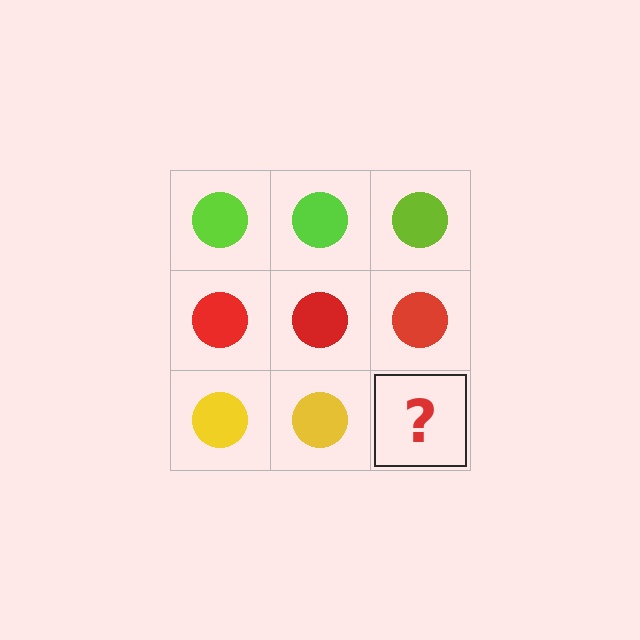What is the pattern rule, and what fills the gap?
The rule is that each row has a consistent color. The gap should be filled with a yellow circle.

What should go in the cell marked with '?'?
The missing cell should contain a yellow circle.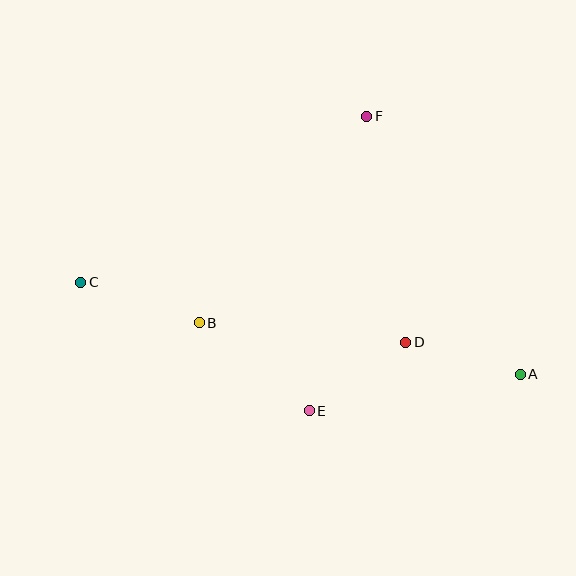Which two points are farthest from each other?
Points A and C are farthest from each other.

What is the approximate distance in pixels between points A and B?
The distance between A and B is approximately 325 pixels.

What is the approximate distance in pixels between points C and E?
The distance between C and E is approximately 262 pixels.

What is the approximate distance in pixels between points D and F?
The distance between D and F is approximately 229 pixels.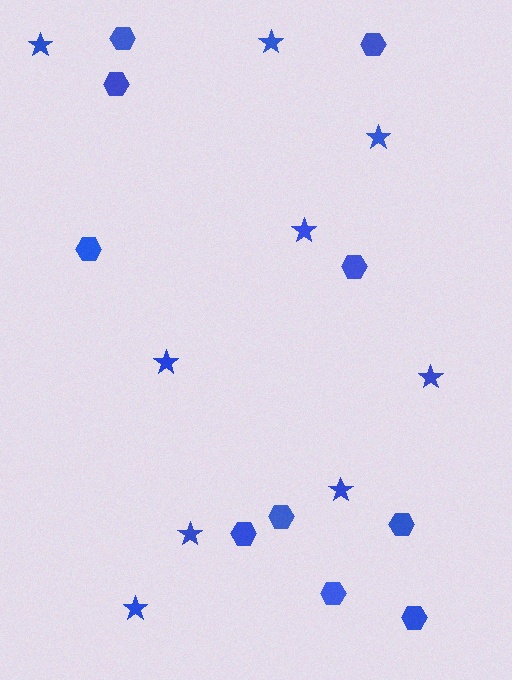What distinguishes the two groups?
There are 2 groups: one group of hexagons (10) and one group of stars (9).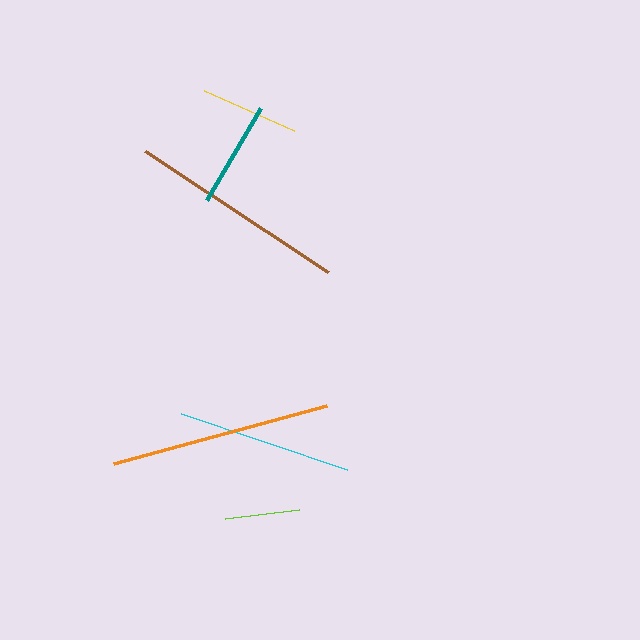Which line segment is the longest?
The orange line is the longest at approximately 221 pixels.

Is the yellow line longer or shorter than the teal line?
The teal line is longer than the yellow line.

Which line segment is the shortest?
The lime line is the shortest at approximately 75 pixels.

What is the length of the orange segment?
The orange segment is approximately 221 pixels long.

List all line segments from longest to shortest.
From longest to shortest: orange, brown, cyan, teal, yellow, lime.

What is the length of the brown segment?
The brown segment is approximately 220 pixels long.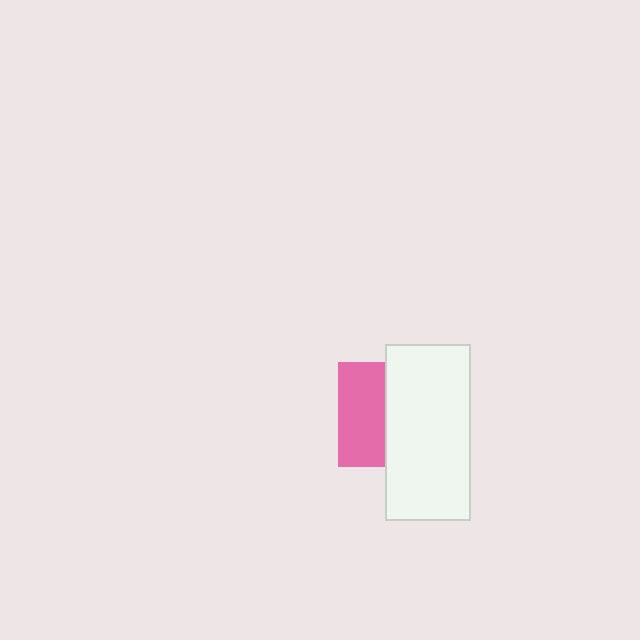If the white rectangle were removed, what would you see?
You would see the complete pink square.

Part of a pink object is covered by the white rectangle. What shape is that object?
It is a square.